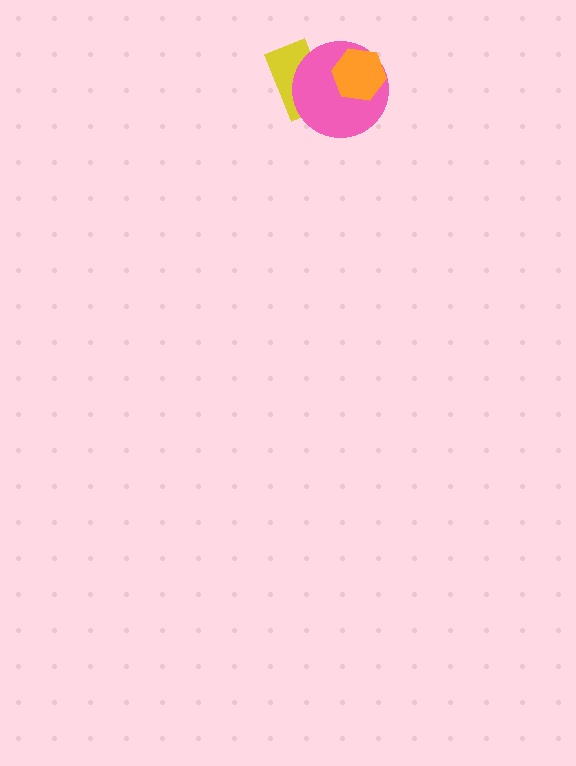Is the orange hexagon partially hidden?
No, no other shape covers it.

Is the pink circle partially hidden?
Yes, it is partially covered by another shape.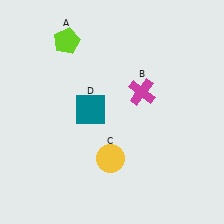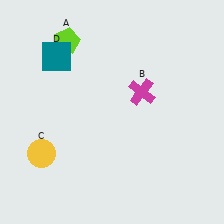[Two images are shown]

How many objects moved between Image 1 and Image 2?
2 objects moved between the two images.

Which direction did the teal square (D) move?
The teal square (D) moved up.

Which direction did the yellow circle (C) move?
The yellow circle (C) moved left.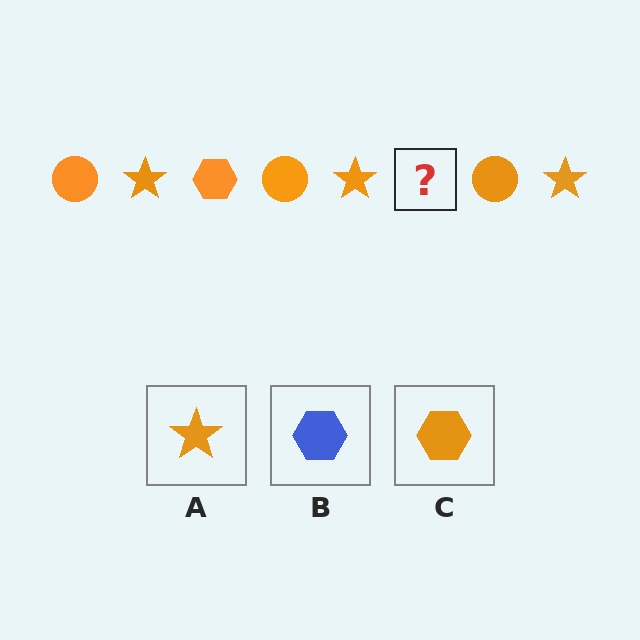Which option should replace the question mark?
Option C.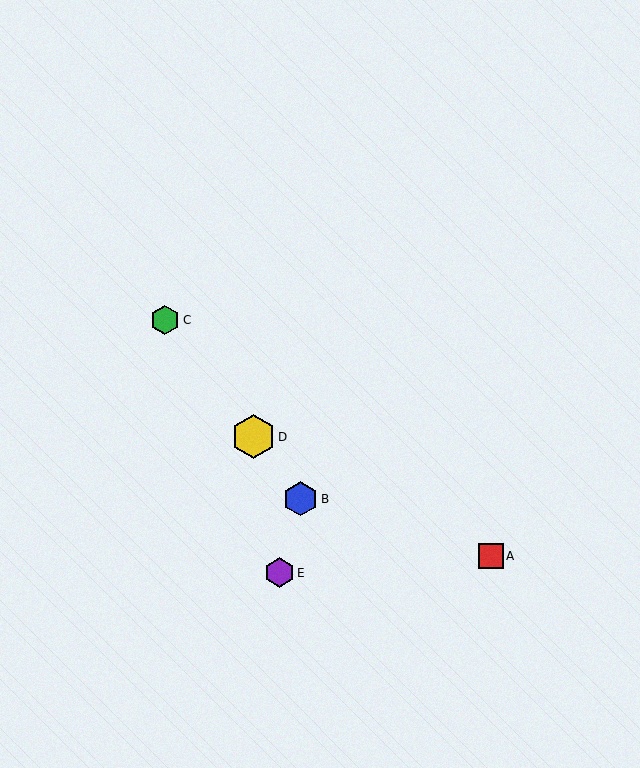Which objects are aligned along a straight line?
Objects B, C, D are aligned along a straight line.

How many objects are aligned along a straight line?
3 objects (B, C, D) are aligned along a straight line.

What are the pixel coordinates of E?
Object E is at (279, 573).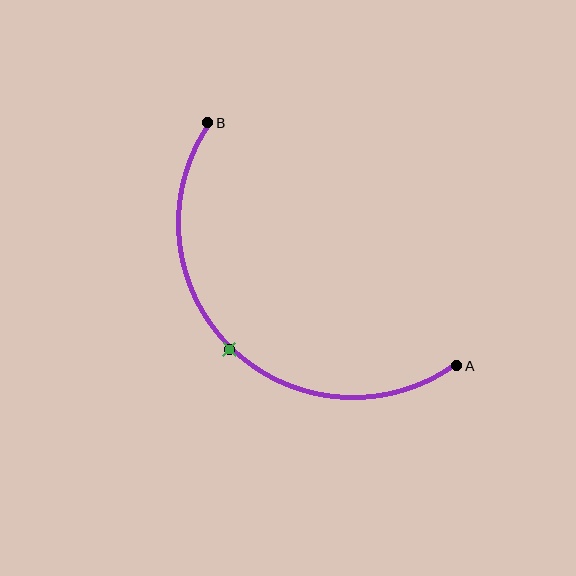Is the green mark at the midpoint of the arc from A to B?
Yes. The green mark lies on the arc at equal arc-length from both A and B — it is the arc midpoint.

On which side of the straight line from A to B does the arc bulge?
The arc bulges below and to the left of the straight line connecting A and B.